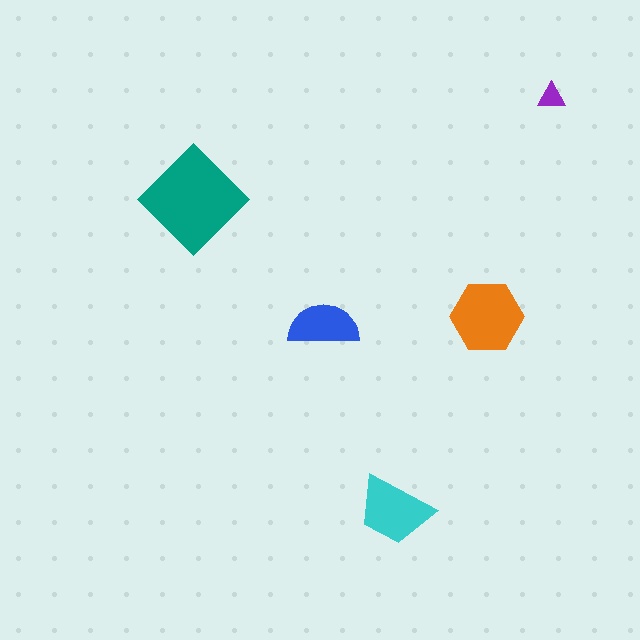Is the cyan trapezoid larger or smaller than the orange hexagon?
Smaller.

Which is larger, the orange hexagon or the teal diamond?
The teal diamond.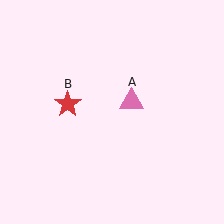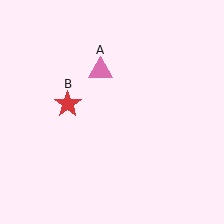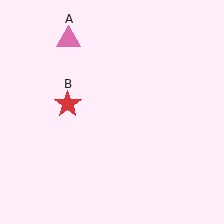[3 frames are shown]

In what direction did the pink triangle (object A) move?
The pink triangle (object A) moved up and to the left.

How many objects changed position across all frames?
1 object changed position: pink triangle (object A).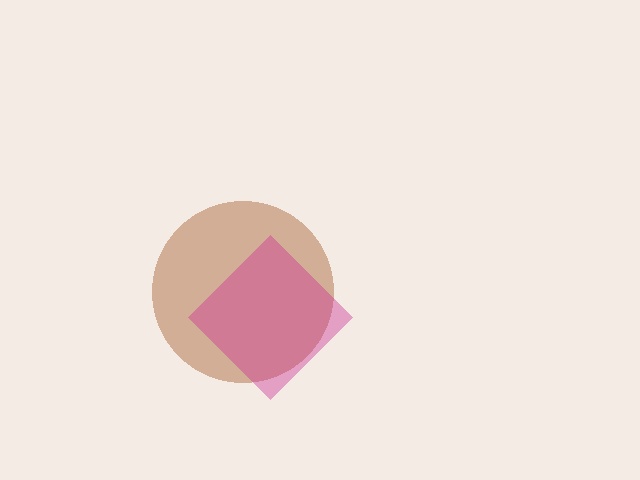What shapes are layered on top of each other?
The layered shapes are: a brown circle, a magenta diamond.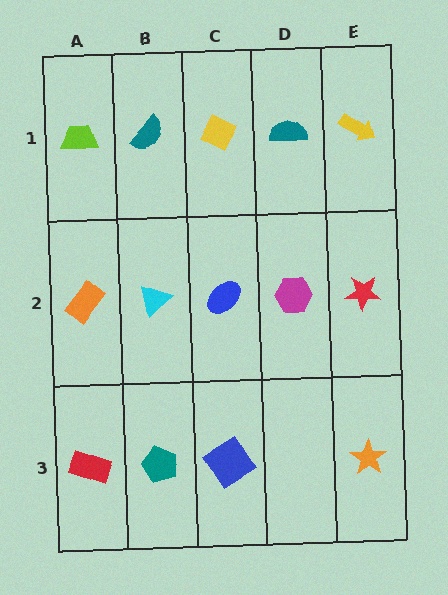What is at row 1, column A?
A lime trapezoid.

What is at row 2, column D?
A magenta hexagon.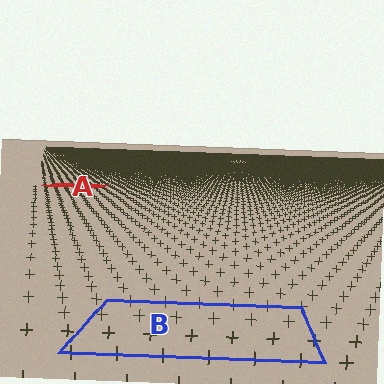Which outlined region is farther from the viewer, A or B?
Region A is farther from the viewer — the texture elements inside it appear smaller and more densely packed.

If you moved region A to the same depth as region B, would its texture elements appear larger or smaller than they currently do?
They would appear larger. At a closer depth, the same texture elements are projected at a bigger on-screen size.